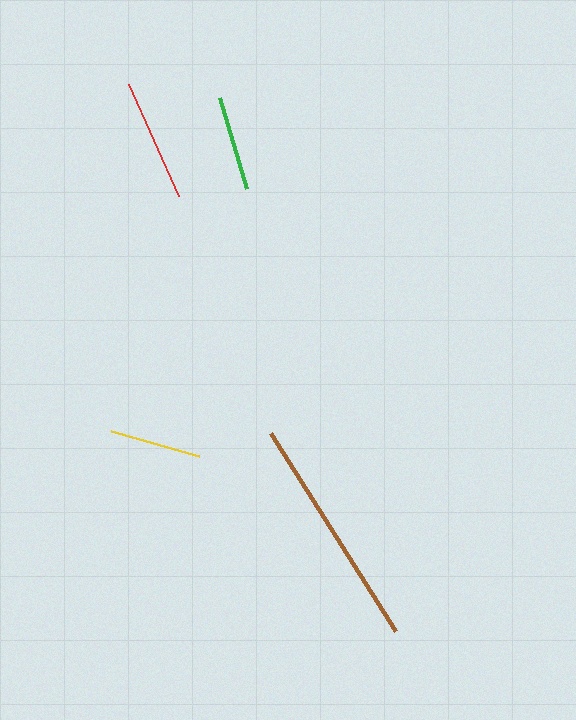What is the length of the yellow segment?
The yellow segment is approximately 91 pixels long.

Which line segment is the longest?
The brown line is the longest at approximately 235 pixels.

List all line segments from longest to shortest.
From longest to shortest: brown, red, green, yellow.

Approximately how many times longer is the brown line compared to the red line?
The brown line is approximately 1.9 times the length of the red line.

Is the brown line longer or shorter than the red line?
The brown line is longer than the red line.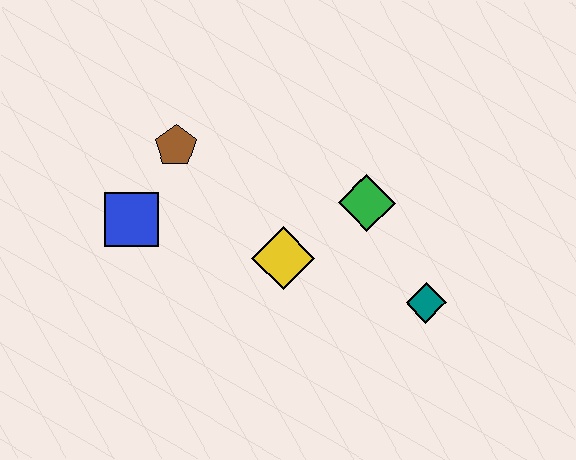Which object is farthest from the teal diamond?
The blue square is farthest from the teal diamond.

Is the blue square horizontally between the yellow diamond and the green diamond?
No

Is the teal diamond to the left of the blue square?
No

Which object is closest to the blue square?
The brown pentagon is closest to the blue square.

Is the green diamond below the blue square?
No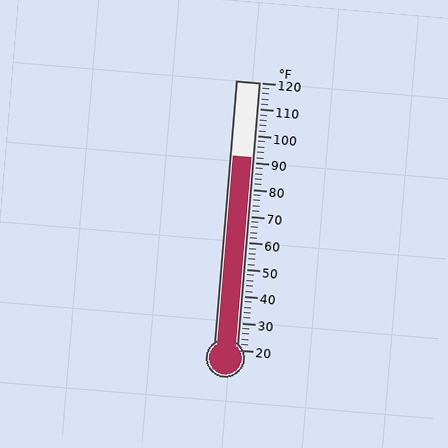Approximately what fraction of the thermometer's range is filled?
The thermometer is filled to approximately 70% of its range.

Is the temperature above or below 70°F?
The temperature is above 70°F.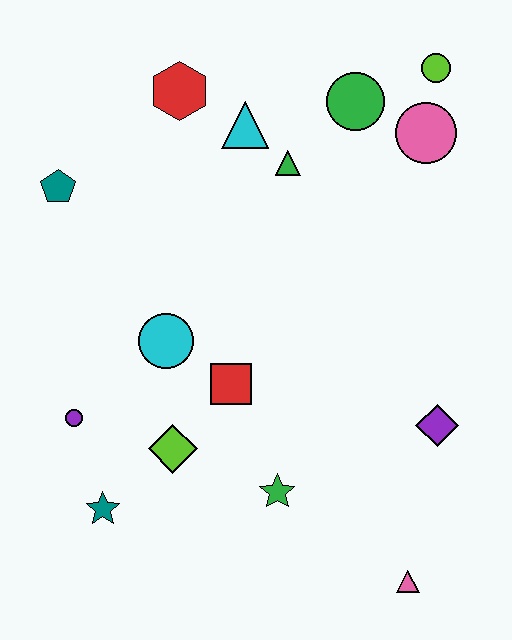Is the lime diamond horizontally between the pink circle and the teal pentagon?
Yes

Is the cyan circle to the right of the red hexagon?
No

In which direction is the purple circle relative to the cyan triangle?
The purple circle is below the cyan triangle.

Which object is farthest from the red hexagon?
The pink triangle is farthest from the red hexagon.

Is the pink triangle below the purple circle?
Yes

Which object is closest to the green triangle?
The cyan triangle is closest to the green triangle.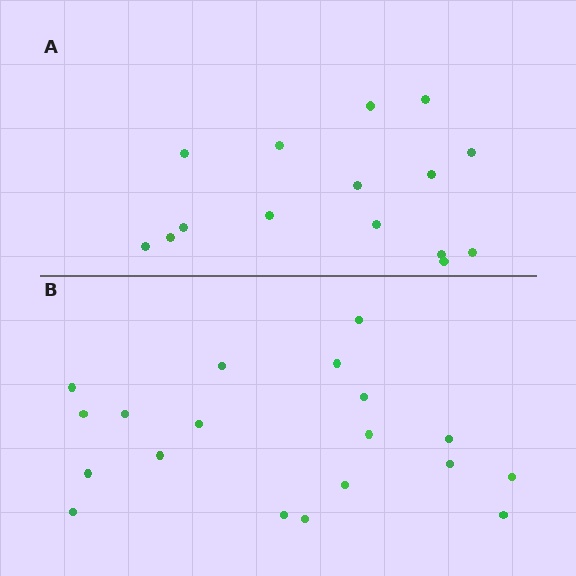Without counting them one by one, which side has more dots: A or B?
Region B (the bottom region) has more dots.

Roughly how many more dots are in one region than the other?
Region B has about 4 more dots than region A.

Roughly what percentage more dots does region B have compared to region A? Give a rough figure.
About 25% more.